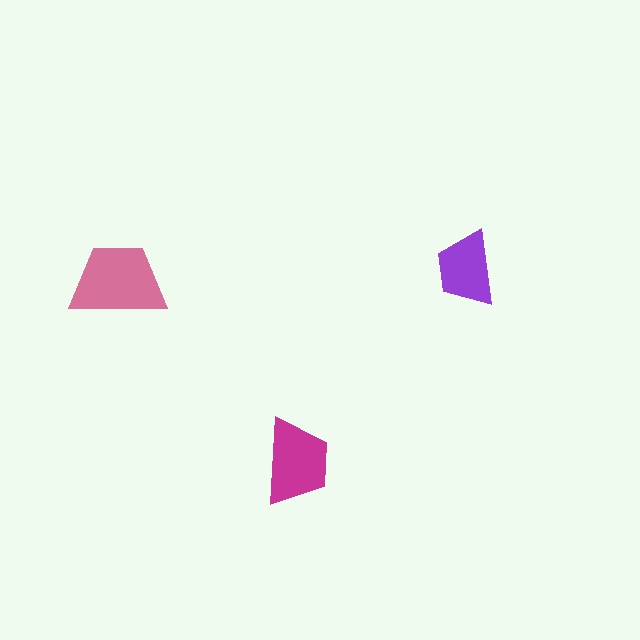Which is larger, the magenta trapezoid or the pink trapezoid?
The pink one.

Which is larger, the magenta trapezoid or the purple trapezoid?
The magenta one.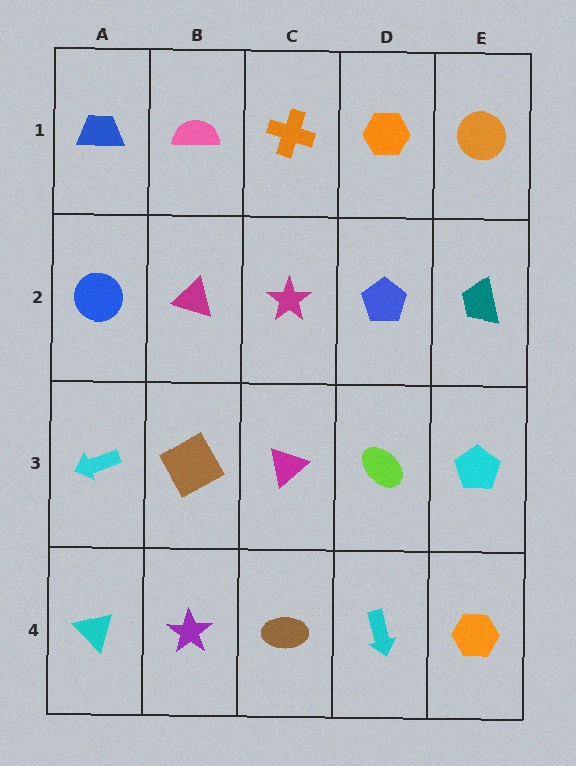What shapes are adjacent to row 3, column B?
A magenta triangle (row 2, column B), a purple star (row 4, column B), a cyan arrow (row 3, column A), a magenta triangle (row 3, column C).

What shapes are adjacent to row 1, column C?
A magenta star (row 2, column C), a pink semicircle (row 1, column B), an orange hexagon (row 1, column D).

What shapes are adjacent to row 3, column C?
A magenta star (row 2, column C), a brown ellipse (row 4, column C), a brown square (row 3, column B), a lime ellipse (row 3, column D).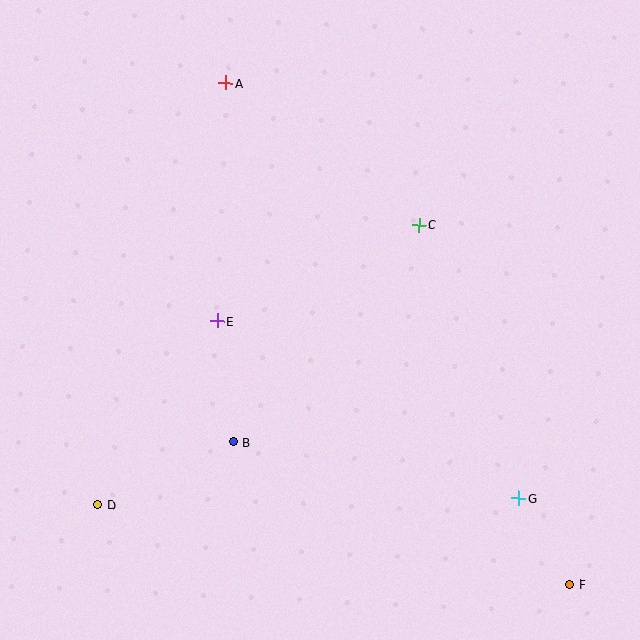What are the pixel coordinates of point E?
Point E is at (217, 321).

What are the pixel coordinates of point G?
Point G is at (518, 498).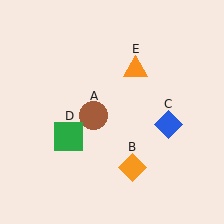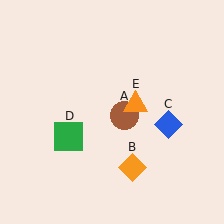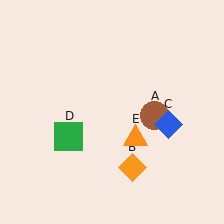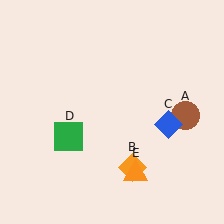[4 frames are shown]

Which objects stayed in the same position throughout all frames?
Orange diamond (object B) and blue diamond (object C) and green square (object D) remained stationary.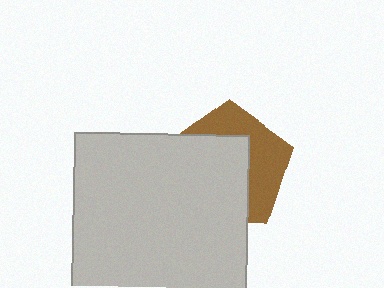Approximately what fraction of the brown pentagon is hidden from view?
Roughly 59% of the brown pentagon is hidden behind the light gray square.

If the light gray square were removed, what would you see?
You would see the complete brown pentagon.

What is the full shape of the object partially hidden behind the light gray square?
The partially hidden object is a brown pentagon.